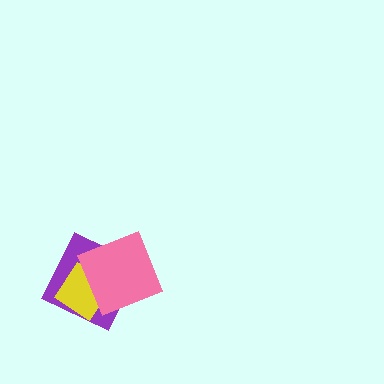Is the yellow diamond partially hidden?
Yes, it is partially covered by another shape.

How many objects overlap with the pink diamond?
2 objects overlap with the pink diamond.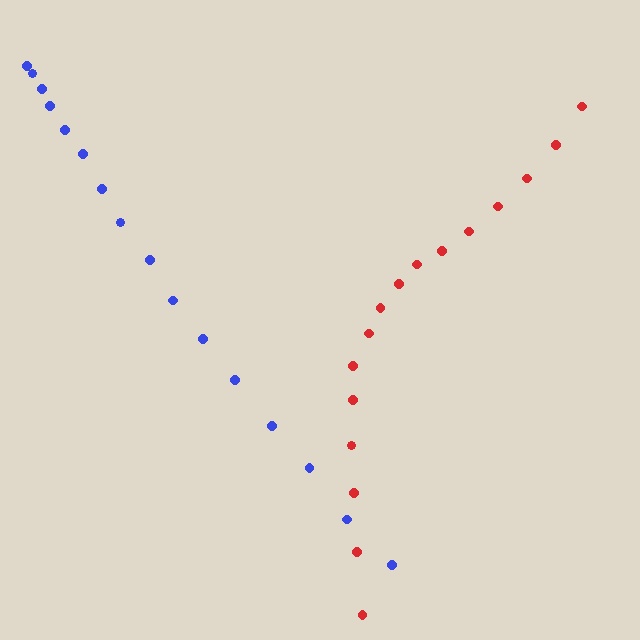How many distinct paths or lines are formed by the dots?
There are 2 distinct paths.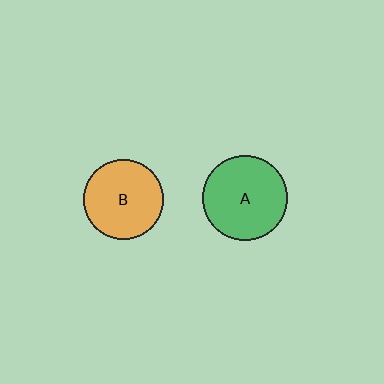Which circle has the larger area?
Circle A (green).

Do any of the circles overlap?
No, none of the circles overlap.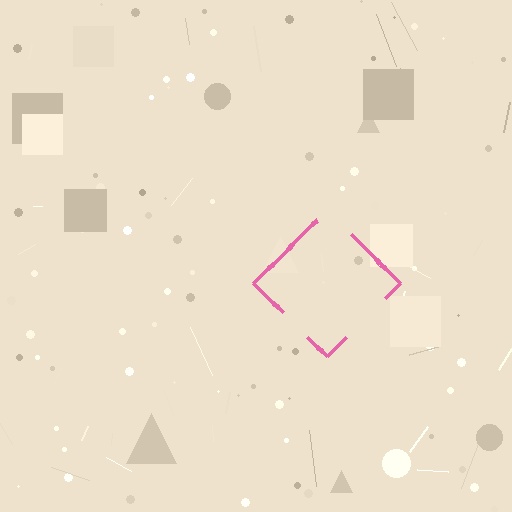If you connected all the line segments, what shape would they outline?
They would outline a diamond.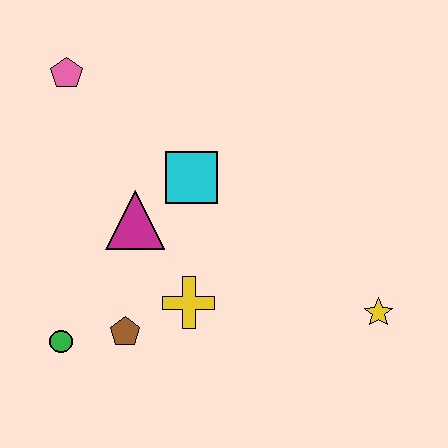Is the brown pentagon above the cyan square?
No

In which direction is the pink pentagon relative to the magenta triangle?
The pink pentagon is above the magenta triangle.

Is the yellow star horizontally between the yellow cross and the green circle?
No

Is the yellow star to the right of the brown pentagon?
Yes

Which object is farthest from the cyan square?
The yellow star is farthest from the cyan square.